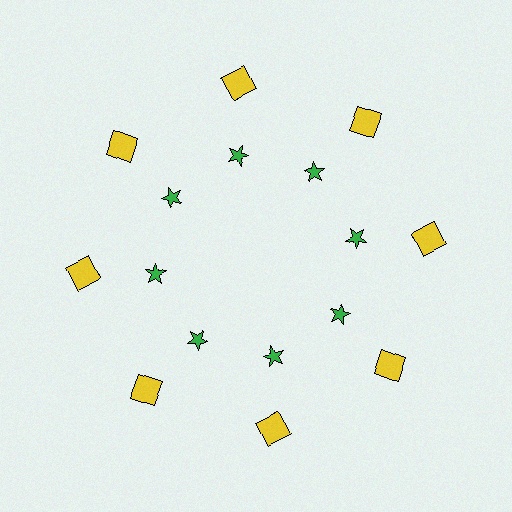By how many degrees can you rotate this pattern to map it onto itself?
The pattern maps onto itself every 45 degrees of rotation.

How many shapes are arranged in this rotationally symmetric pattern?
There are 16 shapes, arranged in 8 groups of 2.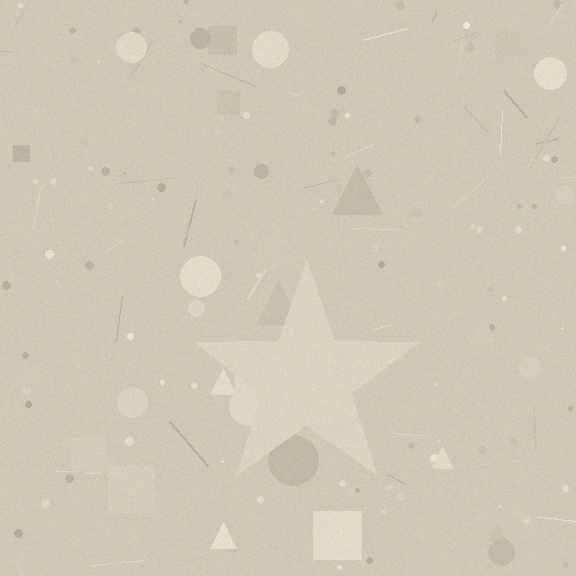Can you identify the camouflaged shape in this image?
The camouflaged shape is a star.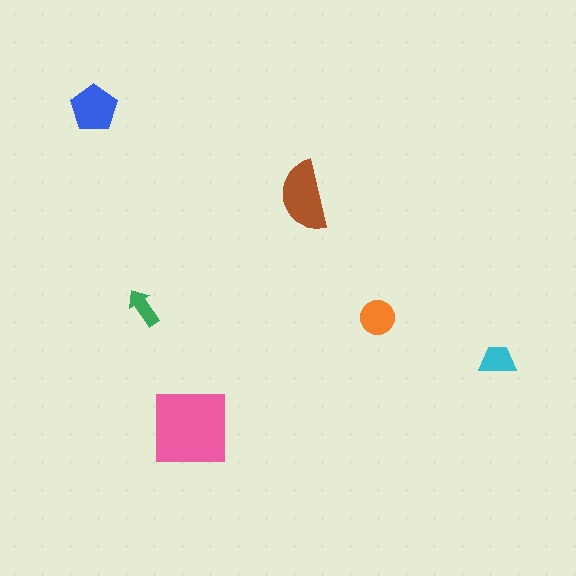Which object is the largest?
The pink square.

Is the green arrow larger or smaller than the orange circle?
Smaller.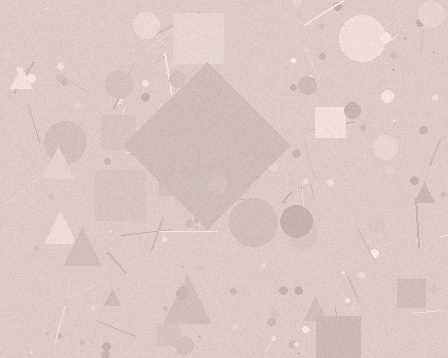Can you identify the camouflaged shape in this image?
The camouflaged shape is a diamond.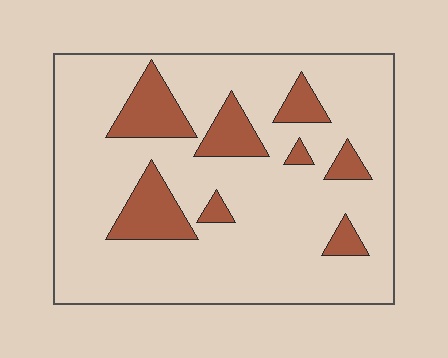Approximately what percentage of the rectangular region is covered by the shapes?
Approximately 15%.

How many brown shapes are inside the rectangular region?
8.